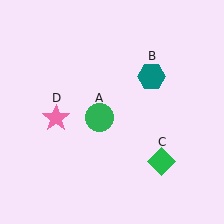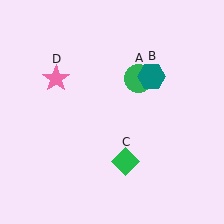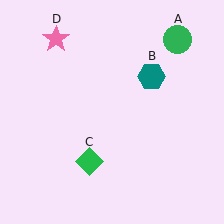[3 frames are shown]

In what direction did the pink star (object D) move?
The pink star (object D) moved up.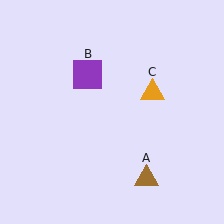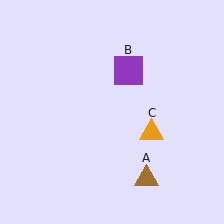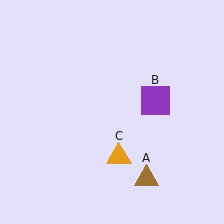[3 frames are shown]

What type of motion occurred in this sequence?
The purple square (object B), orange triangle (object C) rotated clockwise around the center of the scene.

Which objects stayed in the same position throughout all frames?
Brown triangle (object A) remained stationary.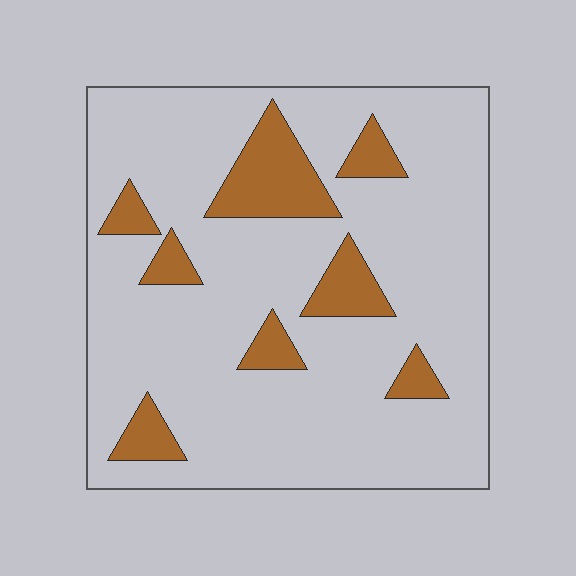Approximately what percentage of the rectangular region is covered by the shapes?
Approximately 15%.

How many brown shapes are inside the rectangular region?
8.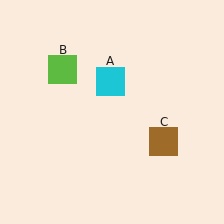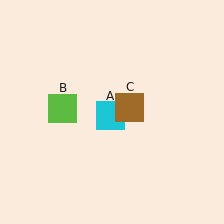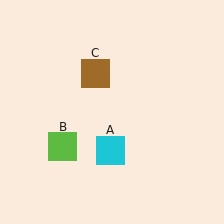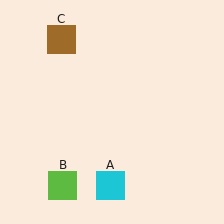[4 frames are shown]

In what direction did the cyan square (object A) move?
The cyan square (object A) moved down.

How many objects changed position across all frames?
3 objects changed position: cyan square (object A), lime square (object B), brown square (object C).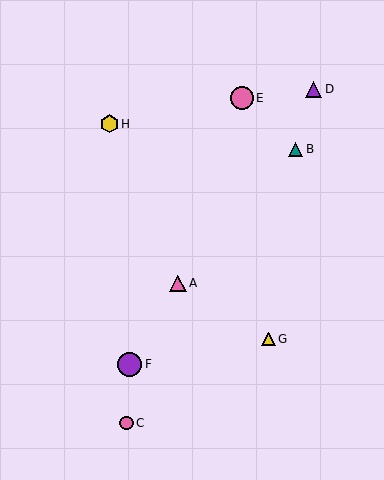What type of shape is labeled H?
Shape H is a yellow hexagon.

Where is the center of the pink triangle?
The center of the pink triangle is at (178, 283).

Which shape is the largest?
The purple circle (labeled F) is the largest.